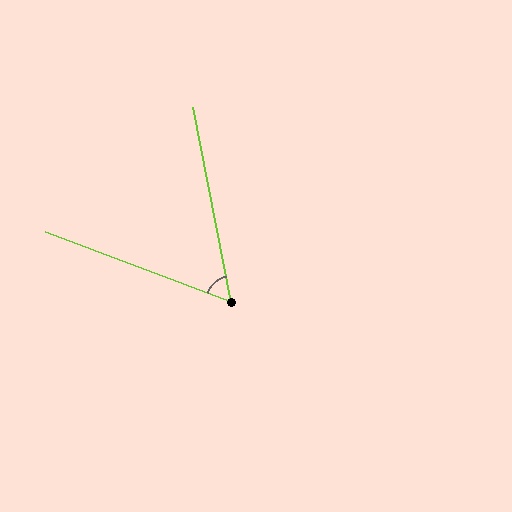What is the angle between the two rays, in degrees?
Approximately 58 degrees.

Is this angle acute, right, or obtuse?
It is acute.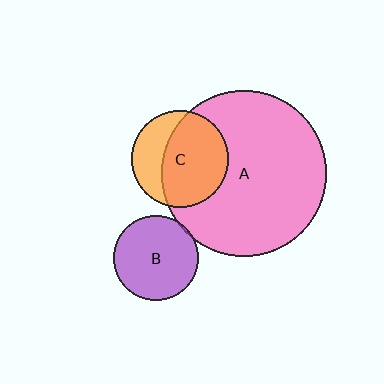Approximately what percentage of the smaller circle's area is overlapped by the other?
Approximately 5%.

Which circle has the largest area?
Circle A (pink).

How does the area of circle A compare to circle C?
Approximately 2.9 times.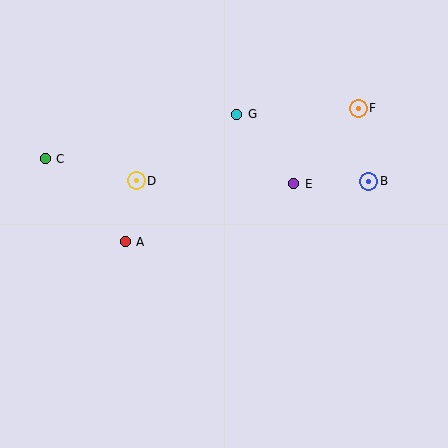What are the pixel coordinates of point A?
Point A is at (125, 242).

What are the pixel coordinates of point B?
Point B is at (369, 181).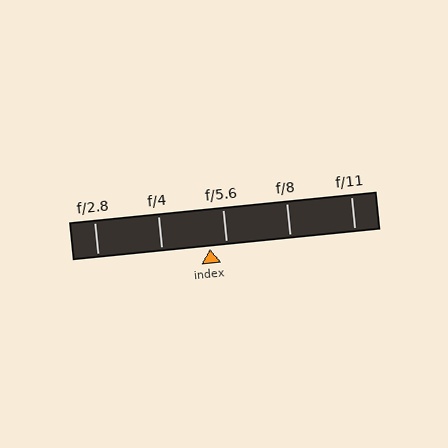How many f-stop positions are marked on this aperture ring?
There are 5 f-stop positions marked.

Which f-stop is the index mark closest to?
The index mark is closest to f/5.6.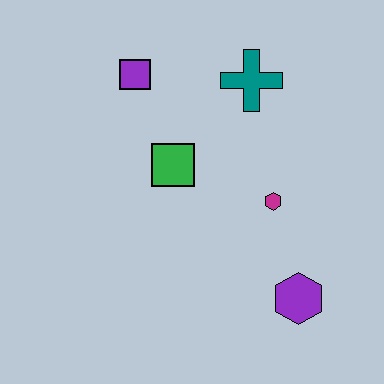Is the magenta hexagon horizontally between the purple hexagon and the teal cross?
Yes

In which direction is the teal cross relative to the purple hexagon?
The teal cross is above the purple hexagon.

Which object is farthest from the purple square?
The purple hexagon is farthest from the purple square.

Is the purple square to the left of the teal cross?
Yes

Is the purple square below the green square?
No